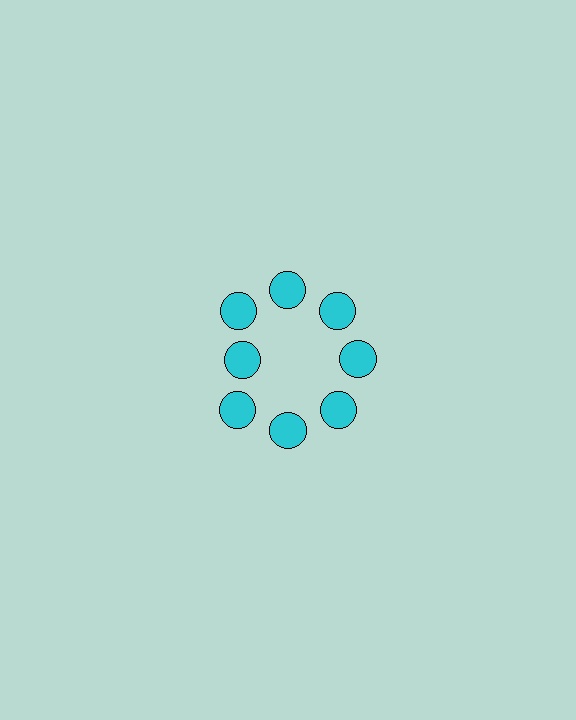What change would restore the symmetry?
The symmetry would be restored by moving it outward, back onto the ring so that all 8 circles sit at equal angles and equal distance from the center.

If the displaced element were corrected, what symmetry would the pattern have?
It would have 8-fold rotational symmetry — the pattern would map onto itself every 45 degrees.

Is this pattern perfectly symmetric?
No. The 8 cyan circles are arranged in a ring, but one element near the 9 o'clock position is pulled inward toward the center, breaking the 8-fold rotational symmetry.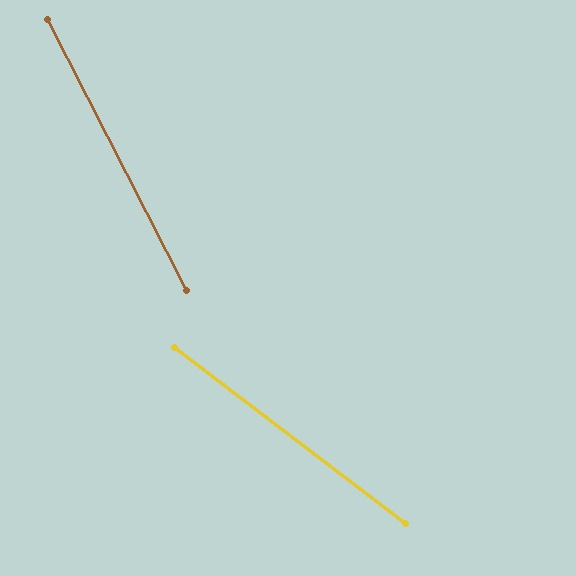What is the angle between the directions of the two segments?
Approximately 26 degrees.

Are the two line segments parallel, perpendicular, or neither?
Neither parallel nor perpendicular — they differ by about 26°.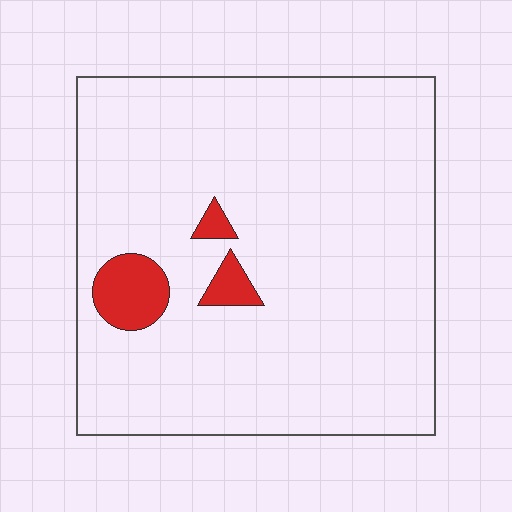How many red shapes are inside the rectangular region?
3.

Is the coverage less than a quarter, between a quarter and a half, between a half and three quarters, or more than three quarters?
Less than a quarter.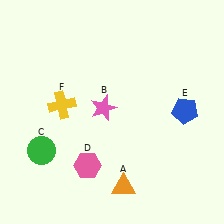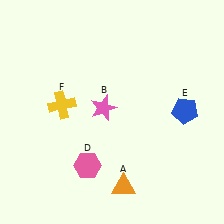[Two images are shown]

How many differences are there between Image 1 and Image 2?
There is 1 difference between the two images.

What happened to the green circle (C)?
The green circle (C) was removed in Image 2. It was in the bottom-left area of Image 1.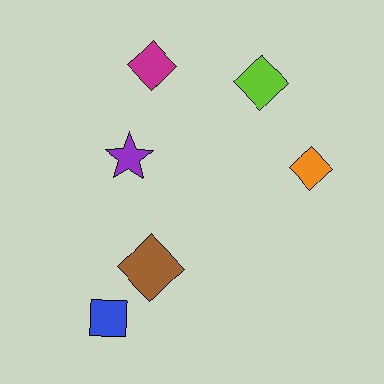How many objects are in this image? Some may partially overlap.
There are 6 objects.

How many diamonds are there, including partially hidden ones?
There are 4 diamonds.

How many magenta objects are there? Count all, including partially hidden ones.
There is 1 magenta object.